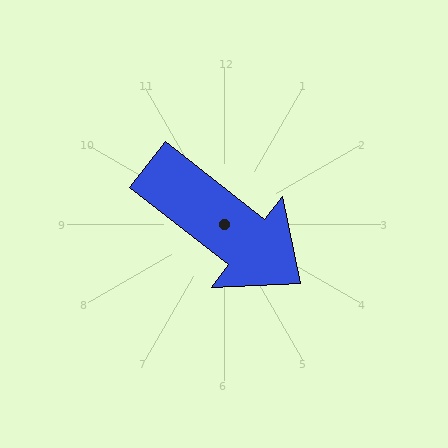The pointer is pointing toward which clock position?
Roughly 4 o'clock.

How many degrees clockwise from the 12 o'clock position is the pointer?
Approximately 128 degrees.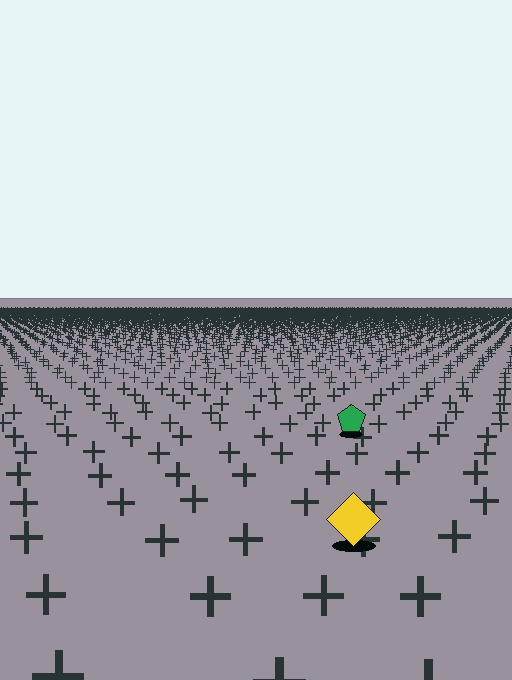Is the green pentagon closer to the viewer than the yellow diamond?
No. The yellow diamond is closer — you can tell from the texture gradient: the ground texture is coarser near it.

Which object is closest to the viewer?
The yellow diamond is closest. The texture marks near it are larger and more spread out.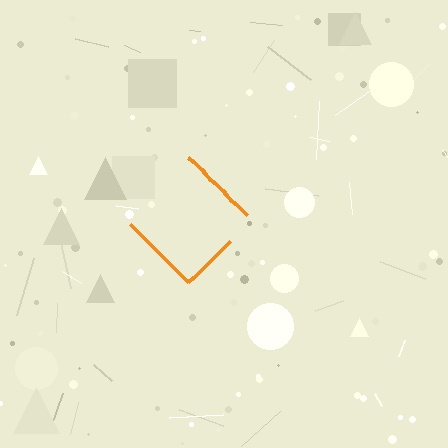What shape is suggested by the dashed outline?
The dashed outline suggests a diamond.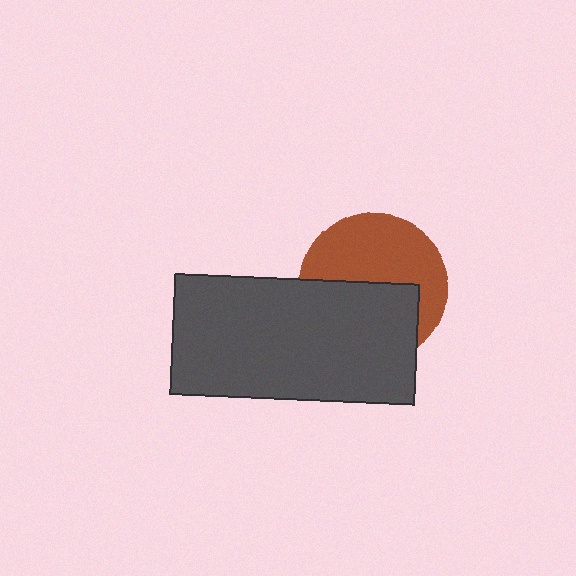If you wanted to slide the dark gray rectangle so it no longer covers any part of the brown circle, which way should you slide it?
Slide it down — that is the most direct way to separate the two shapes.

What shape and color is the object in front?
The object in front is a dark gray rectangle.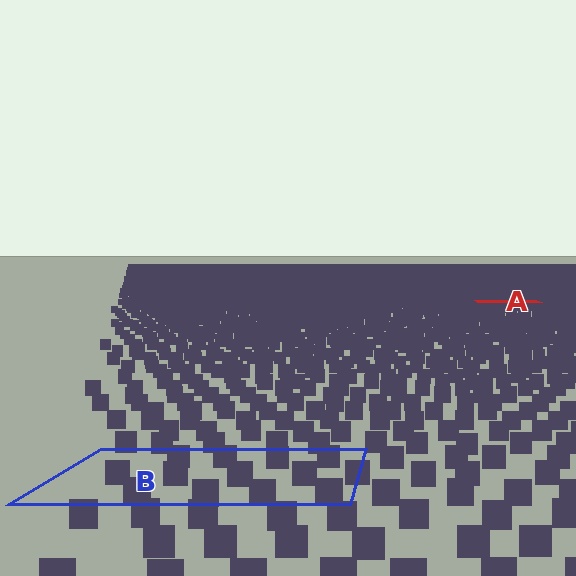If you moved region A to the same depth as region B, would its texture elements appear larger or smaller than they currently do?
They would appear larger. At a closer depth, the same texture elements are projected at a bigger on-screen size.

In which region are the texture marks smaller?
The texture marks are smaller in region A, because it is farther away.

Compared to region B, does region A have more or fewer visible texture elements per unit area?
Region A has more texture elements per unit area — they are packed more densely because it is farther away.